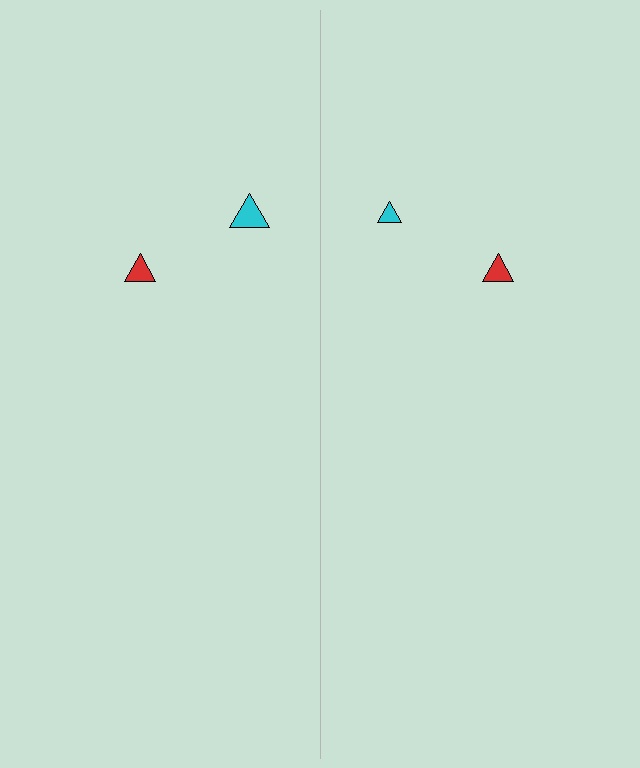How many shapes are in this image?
There are 4 shapes in this image.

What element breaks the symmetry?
The cyan triangle on the right side has a different size than its mirror counterpart.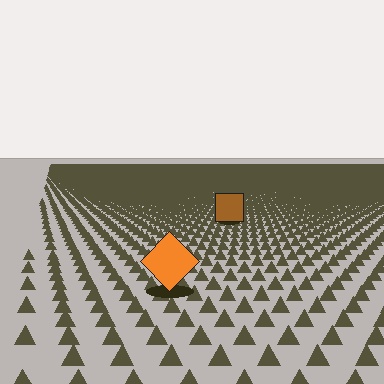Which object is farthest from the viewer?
The brown square is farthest from the viewer. It appears smaller and the ground texture around it is denser.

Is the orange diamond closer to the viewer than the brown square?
Yes. The orange diamond is closer — you can tell from the texture gradient: the ground texture is coarser near it.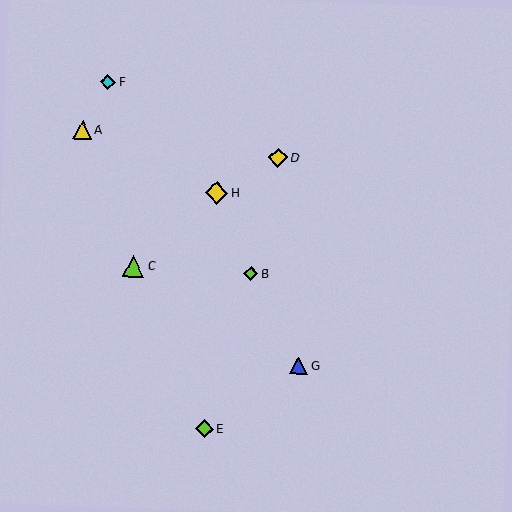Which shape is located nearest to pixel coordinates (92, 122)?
The yellow triangle (labeled A) at (82, 130) is nearest to that location.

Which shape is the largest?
The yellow diamond (labeled H) is the largest.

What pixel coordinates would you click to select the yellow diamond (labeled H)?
Click at (217, 193) to select the yellow diamond H.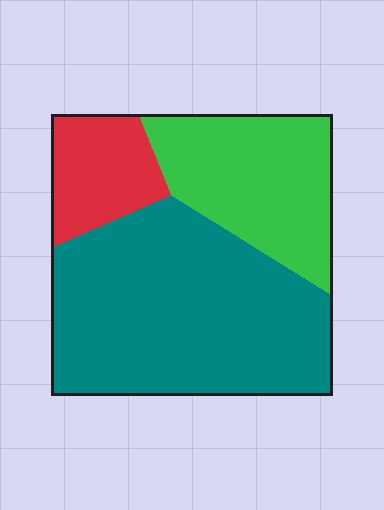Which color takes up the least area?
Red, at roughly 15%.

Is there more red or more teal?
Teal.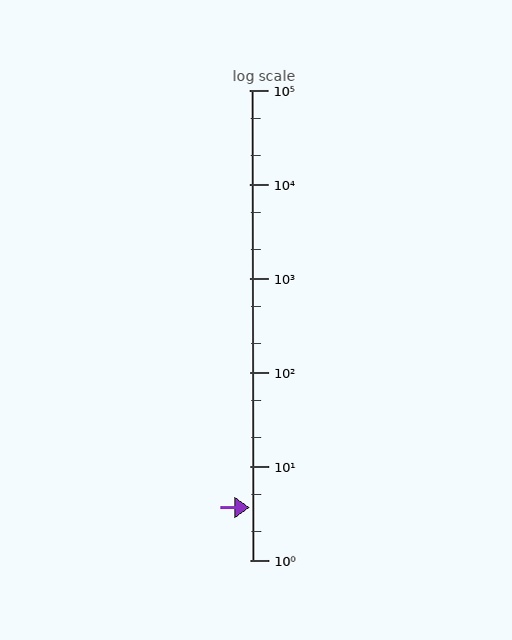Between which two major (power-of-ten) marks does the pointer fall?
The pointer is between 1 and 10.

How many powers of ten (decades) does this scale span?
The scale spans 5 decades, from 1 to 100000.